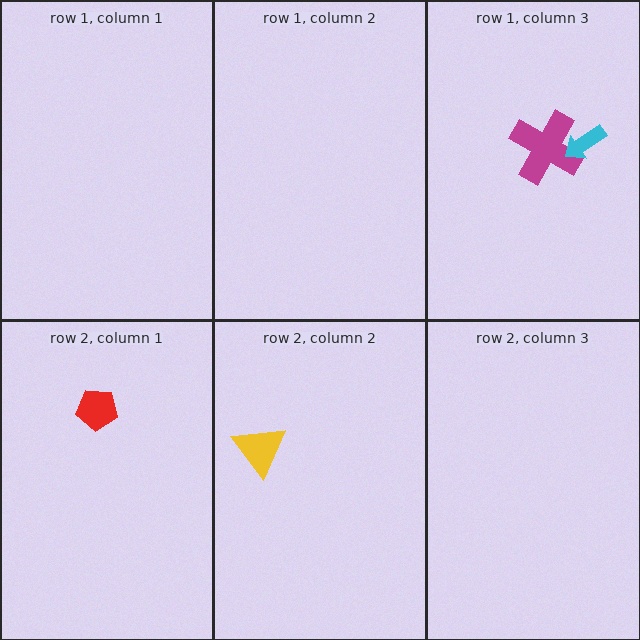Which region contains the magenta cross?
The row 1, column 3 region.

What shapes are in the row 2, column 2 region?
The yellow triangle.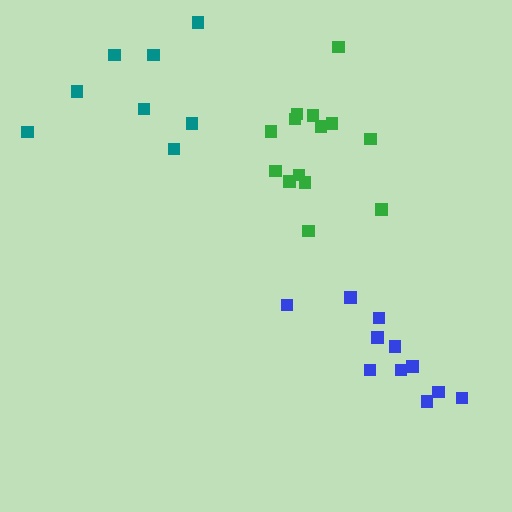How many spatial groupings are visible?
There are 3 spatial groupings.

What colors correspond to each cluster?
The clusters are colored: green, teal, blue.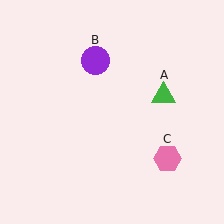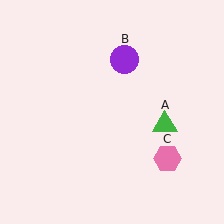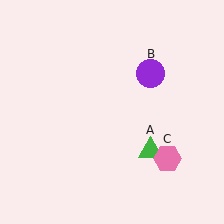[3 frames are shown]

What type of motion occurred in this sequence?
The green triangle (object A), purple circle (object B) rotated clockwise around the center of the scene.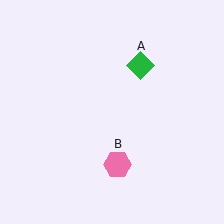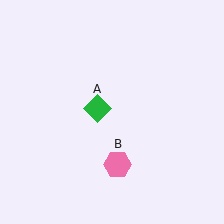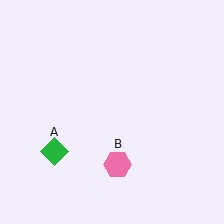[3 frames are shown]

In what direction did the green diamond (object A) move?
The green diamond (object A) moved down and to the left.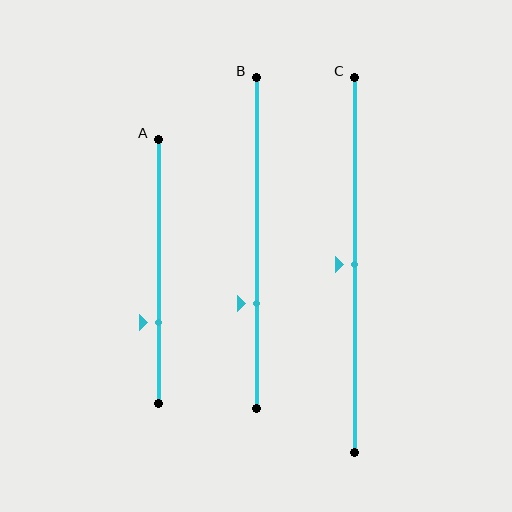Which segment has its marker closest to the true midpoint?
Segment C has its marker closest to the true midpoint.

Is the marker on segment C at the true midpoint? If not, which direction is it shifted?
Yes, the marker on segment C is at the true midpoint.